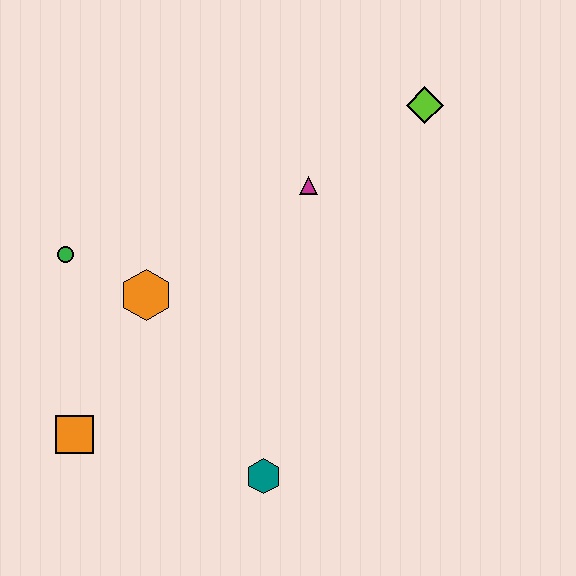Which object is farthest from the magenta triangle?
The orange square is farthest from the magenta triangle.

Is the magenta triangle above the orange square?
Yes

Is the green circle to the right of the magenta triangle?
No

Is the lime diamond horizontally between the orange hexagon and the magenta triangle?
No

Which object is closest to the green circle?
The orange hexagon is closest to the green circle.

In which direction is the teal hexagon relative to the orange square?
The teal hexagon is to the right of the orange square.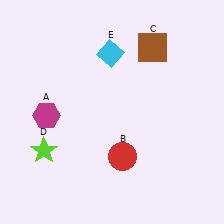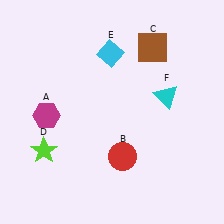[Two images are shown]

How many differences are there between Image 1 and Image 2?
There is 1 difference between the two images.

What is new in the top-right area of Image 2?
A cyan triangle (F) was added in the top-right area of Image 2.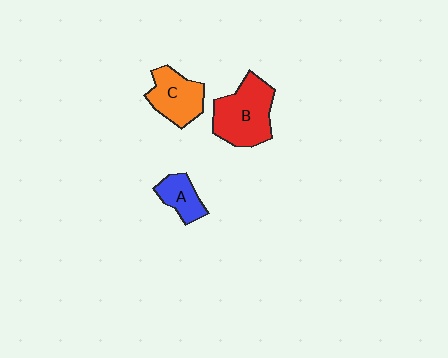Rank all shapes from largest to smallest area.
From largest to smallest: B (red), C (orange), A (blue).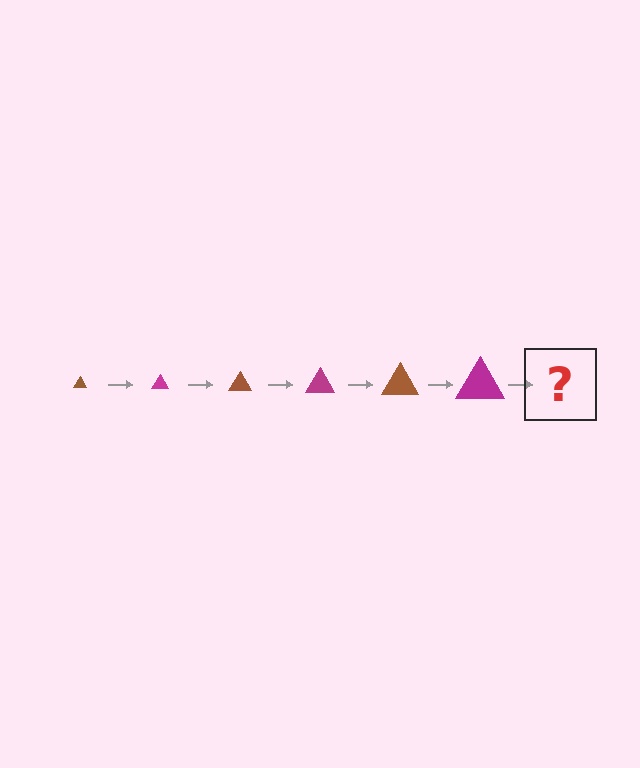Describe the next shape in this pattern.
It should be a brown triangle, larger than the previous one.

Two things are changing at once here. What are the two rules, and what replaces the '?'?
The two rules are that the triangle grows larger each step and the color cycles through brown and magenta. The '?' should be a brown triangle, larger than the previous one.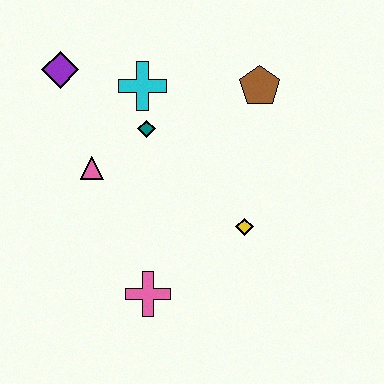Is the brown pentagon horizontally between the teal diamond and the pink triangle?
No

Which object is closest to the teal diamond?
The cyan cross is closest to the teal diamond.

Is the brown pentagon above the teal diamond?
Yes